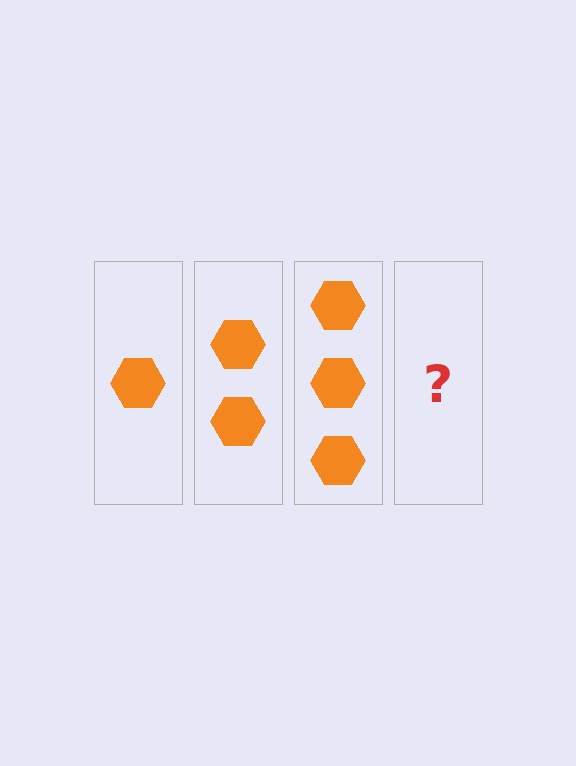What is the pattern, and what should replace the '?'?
The pattern is that each step adds one more hexagon. The '?' should be 4 hexagons.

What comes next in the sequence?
The next element should be 4 hexagons.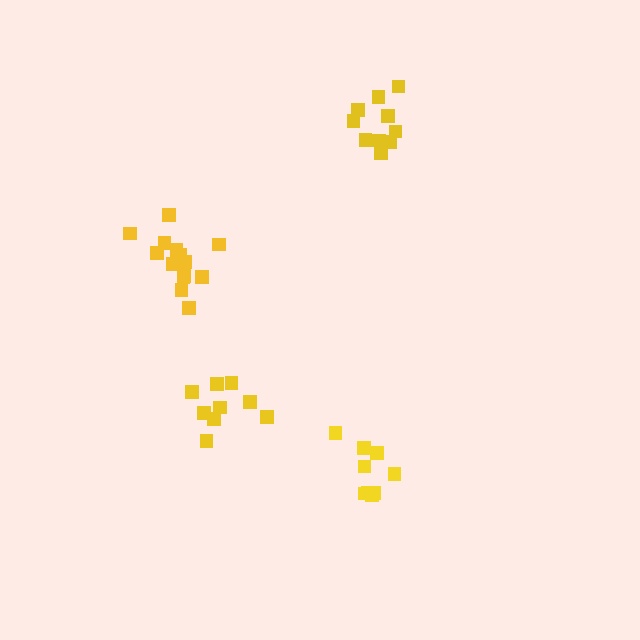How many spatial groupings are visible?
There are 4 spatial groupings.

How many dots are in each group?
Group 1: 9 dots, Group 2: 14 dots, Group 3: 10 dots, Group 4: 9 dots (42 total).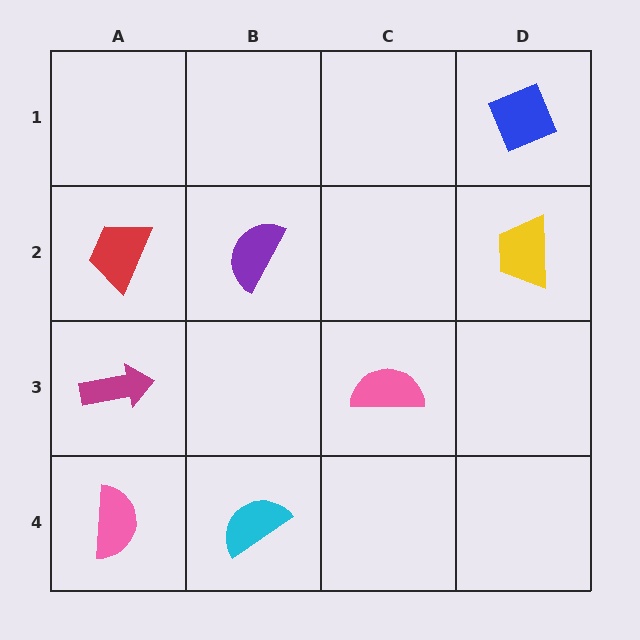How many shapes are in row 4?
2 shapes.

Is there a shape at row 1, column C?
No, that cell is empty.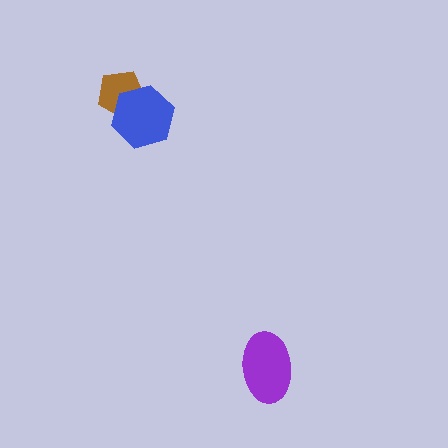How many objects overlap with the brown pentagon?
1 object overlaps with the brown pentagon.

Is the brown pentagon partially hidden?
Yes, it is partially covered by another shape.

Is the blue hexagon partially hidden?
No, no other shape covers it.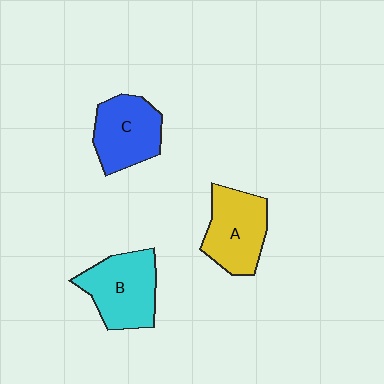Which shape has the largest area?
Shape B (cyan).